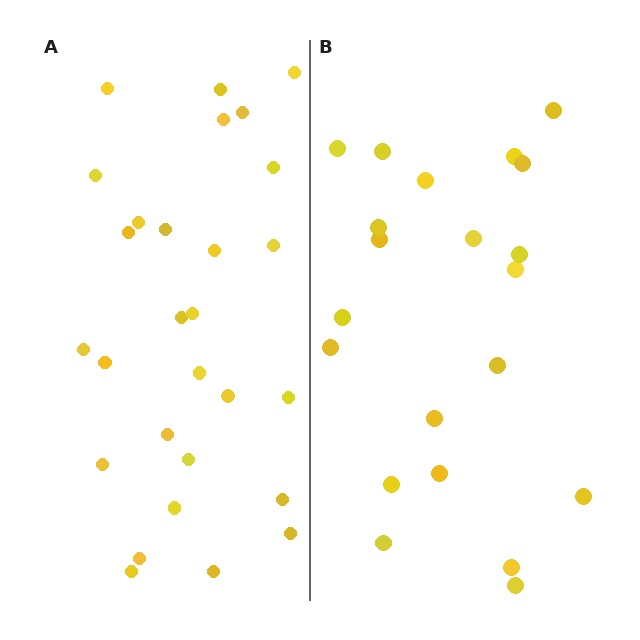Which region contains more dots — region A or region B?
Region A (the left region) has more dots.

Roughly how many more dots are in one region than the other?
Region A has roughly 8 or so more dots than region B.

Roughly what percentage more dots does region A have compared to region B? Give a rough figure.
About 35% more.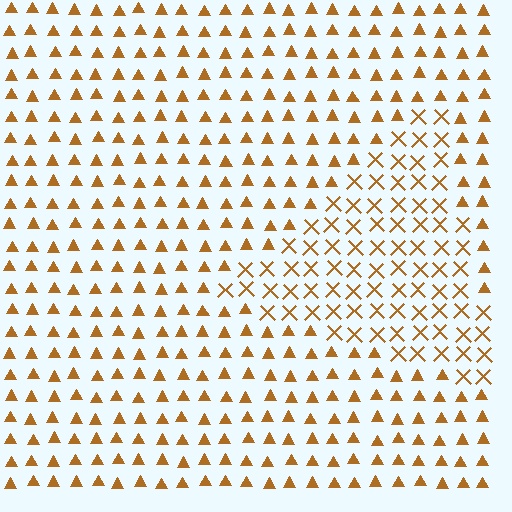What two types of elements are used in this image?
The image uses X marks inside the triangle region and triangles outside it.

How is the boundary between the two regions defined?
The boundary is defined by a change in element shape: X marks inside vs. triangles outside. All elements share the same color and spacing.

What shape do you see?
I see a triangle.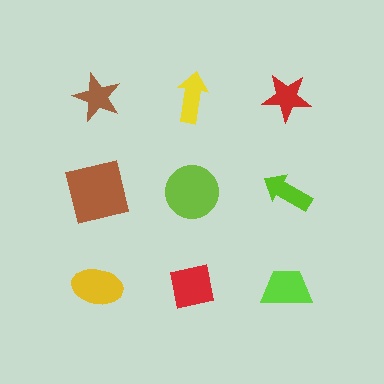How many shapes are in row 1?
3 shapes.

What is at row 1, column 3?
A red star.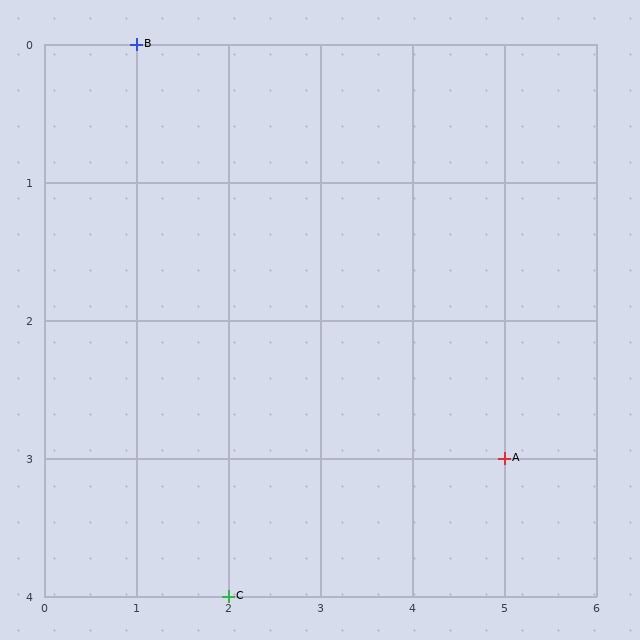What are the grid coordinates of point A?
Point A is at grid coordinates (5, 3).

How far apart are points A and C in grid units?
Points A and C are 3 columns and 1 row apart (about 3.2 grid units diagonally).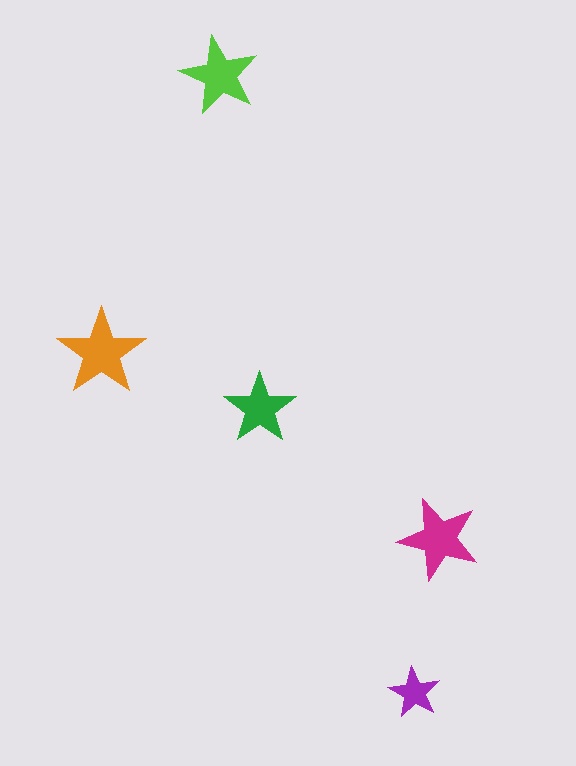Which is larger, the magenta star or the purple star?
The magenta one.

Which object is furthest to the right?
The magenta star is rightmost.